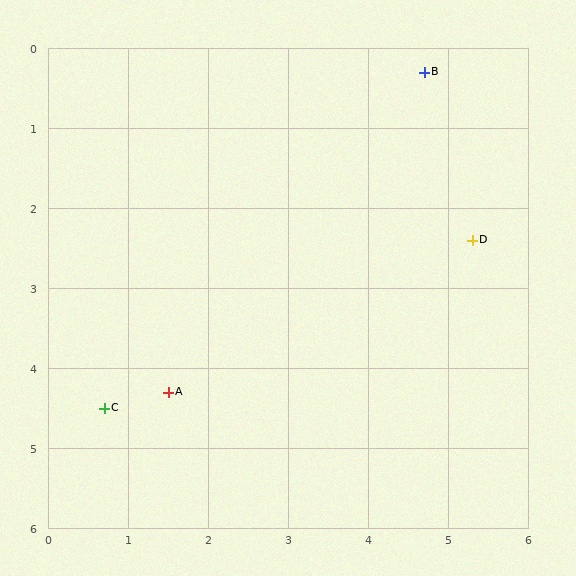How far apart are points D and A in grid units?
Points D and A are about 4.2 grid units apart.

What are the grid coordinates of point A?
Point A is at approximately (1.5, 4.3).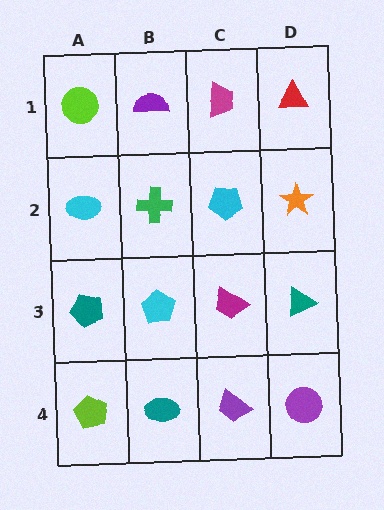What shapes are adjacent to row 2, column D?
A red triangle (row 1, column D), a teal triangle (row 3, column D), a cyan pentagon (row 2, column C).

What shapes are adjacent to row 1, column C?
A cyan pentagon (row 2, column C), a purple semicircle (row 1, column B), a red triangle (row 1, column D).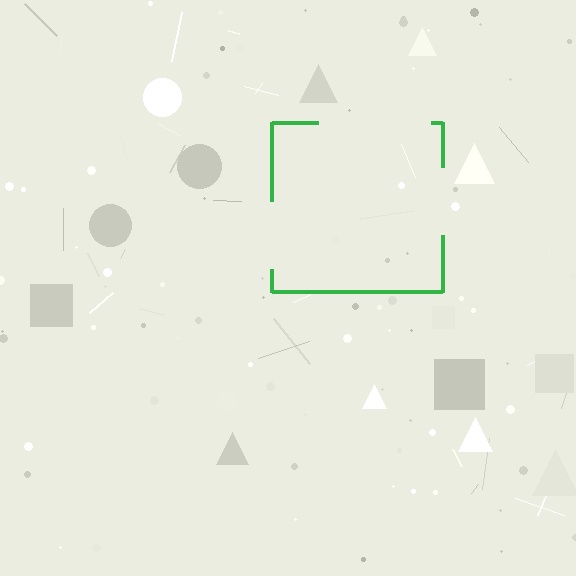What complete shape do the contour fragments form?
The contour fragments form a square.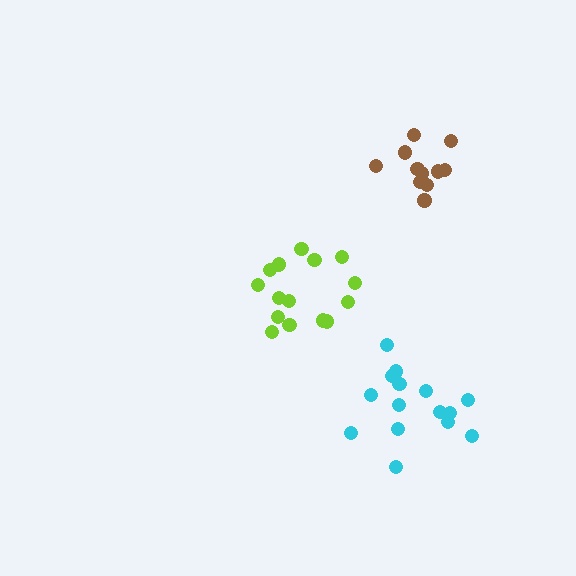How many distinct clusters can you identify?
There are 3 distinct clusters.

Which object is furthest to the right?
The cyan cluster is rightmost.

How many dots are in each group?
Group 1: 15 dots, Group 2: 11 dots, Group 3: 15 dots (41 total).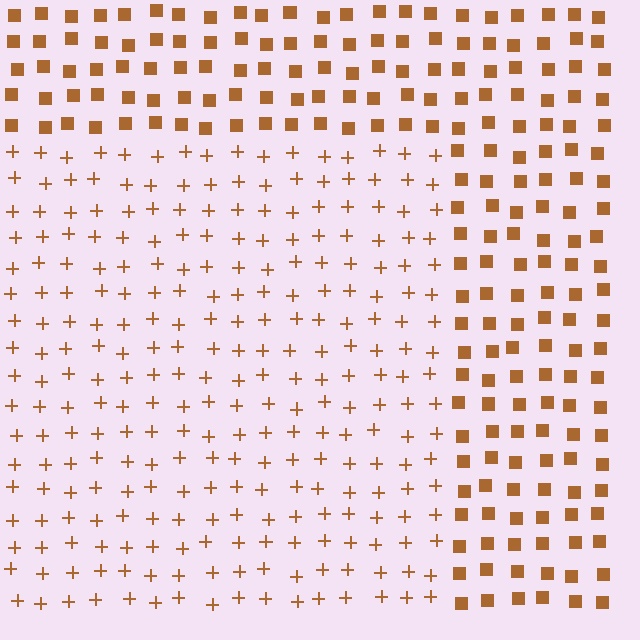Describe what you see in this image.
The image is filled with small brown elements arranged in a uniform grid. A rectangle-shaped region contains plus signs, while the surrounding area contains squares. The boundary is defined purely by the change in element shape.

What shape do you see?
I see a rectangle.